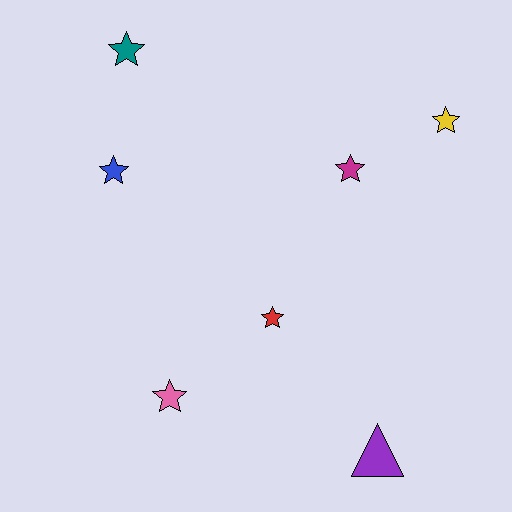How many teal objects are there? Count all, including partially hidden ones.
There is 1 teal object.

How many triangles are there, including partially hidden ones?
There is 1 triangle.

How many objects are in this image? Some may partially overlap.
There are 7 objects.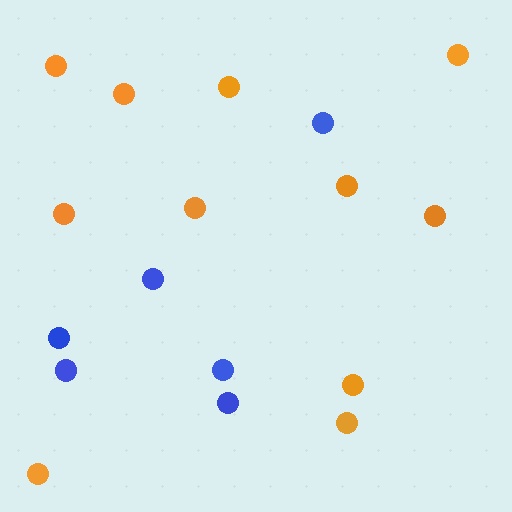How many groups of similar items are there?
There are 2 groups: one group of orange circles (11) and one group of blue circles (6).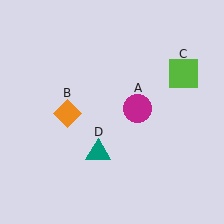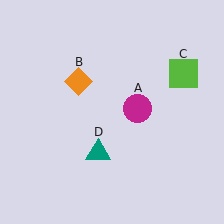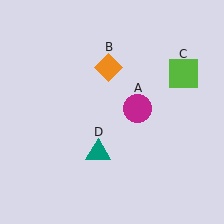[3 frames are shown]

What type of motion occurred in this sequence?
The orange diamond (object B) rotated clockwise around the center of the scene.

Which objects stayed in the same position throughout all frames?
Magenta circle (object A) and lime square (object C) and teal triangle (object D) remained stationary.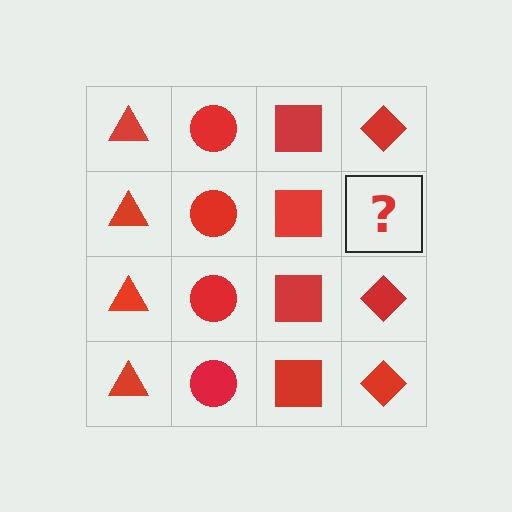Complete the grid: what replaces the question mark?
The question mark should be replaced with a red diamond.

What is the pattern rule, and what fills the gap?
The rule is that each column has a consistent shape. The gap should be filled with a red diamond.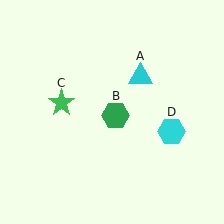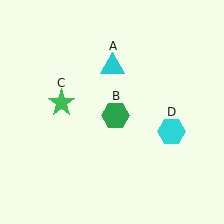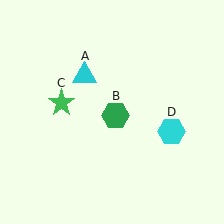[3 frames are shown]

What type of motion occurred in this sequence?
The cyan triangle (object A) rotated counterclockwise around the center of the scene.